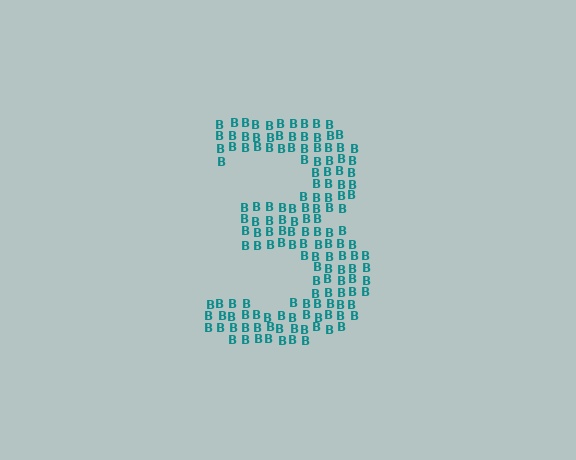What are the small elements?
The small elements are letter B's.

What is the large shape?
The large shape is the digit 3.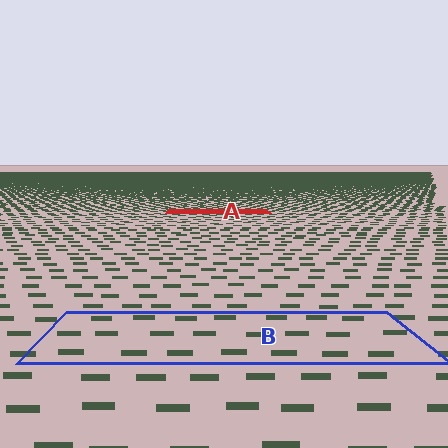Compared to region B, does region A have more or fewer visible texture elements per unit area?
Region A has more texture elements per unit area — they are packed more densely because it is farther away.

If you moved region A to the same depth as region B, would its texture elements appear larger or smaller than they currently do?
They would appear larger. At a closer depth, the same texture elements are projected at a bigger on-screen size.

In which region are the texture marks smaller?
The texture marks are smaller in region A, because it is farther away.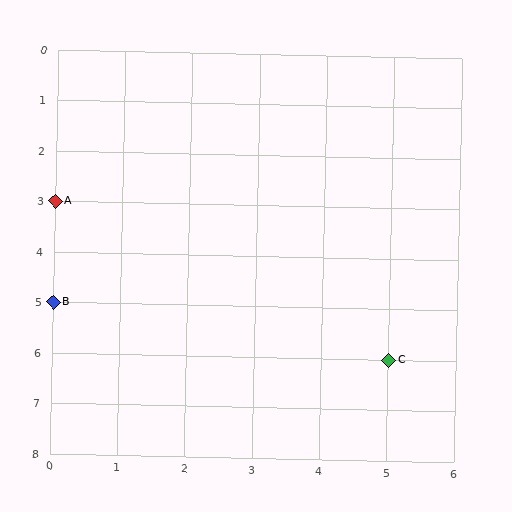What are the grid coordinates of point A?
Point A is at grid coordinates (0, 3).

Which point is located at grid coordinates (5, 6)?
Point C is at (5, 6).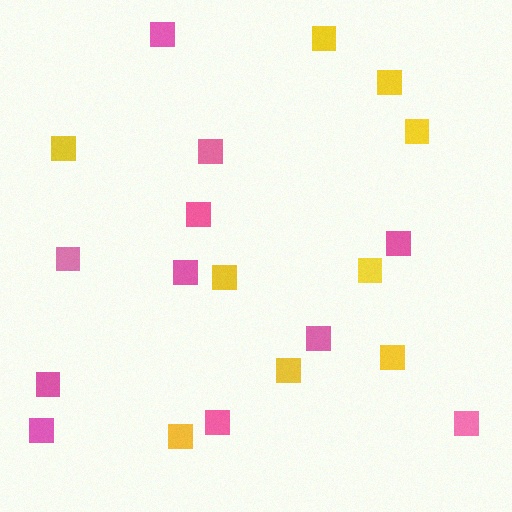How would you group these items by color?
There are 2 groups: one group of yellow squares (9) and one group of pink squares (11).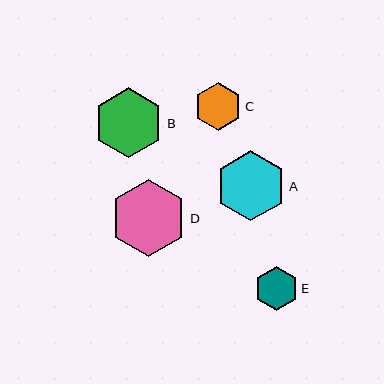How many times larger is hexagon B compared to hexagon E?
Hexagon B is approximately 1.6 times the size of hexagon E.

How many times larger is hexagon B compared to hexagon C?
Hexagon B is approximately 1.5 times the size of hexagon C.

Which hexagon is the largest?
Hexagon D is the largest with a size of approximately 77 pixels.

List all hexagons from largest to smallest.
From largest to smallest: D, A, B, C, E.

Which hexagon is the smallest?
Hexagon E is the smallest with a size of approximately 44 pixels.